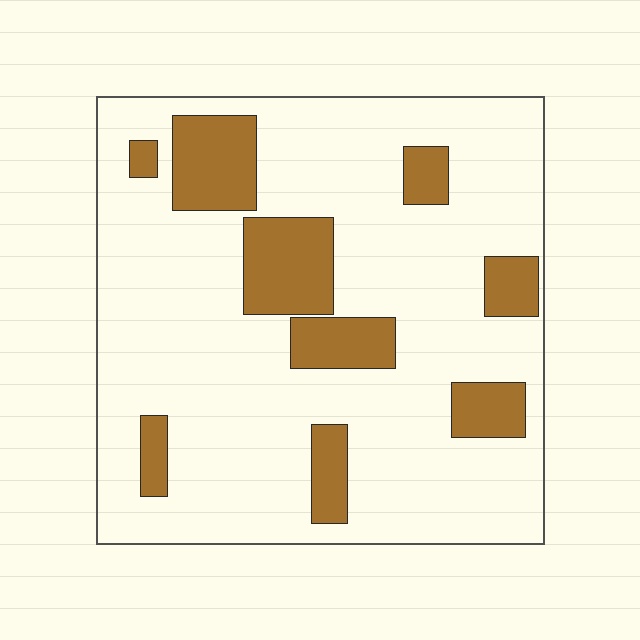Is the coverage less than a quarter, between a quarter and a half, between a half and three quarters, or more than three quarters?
Less than a quarter.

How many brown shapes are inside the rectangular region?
9.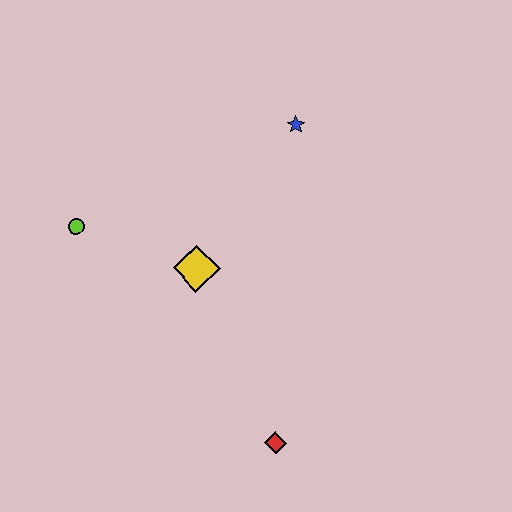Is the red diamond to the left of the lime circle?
No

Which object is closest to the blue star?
The yellow diamond is closest to the blue star.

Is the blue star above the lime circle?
Yes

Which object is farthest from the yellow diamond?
The red diamond is farthest from the yellow diamond.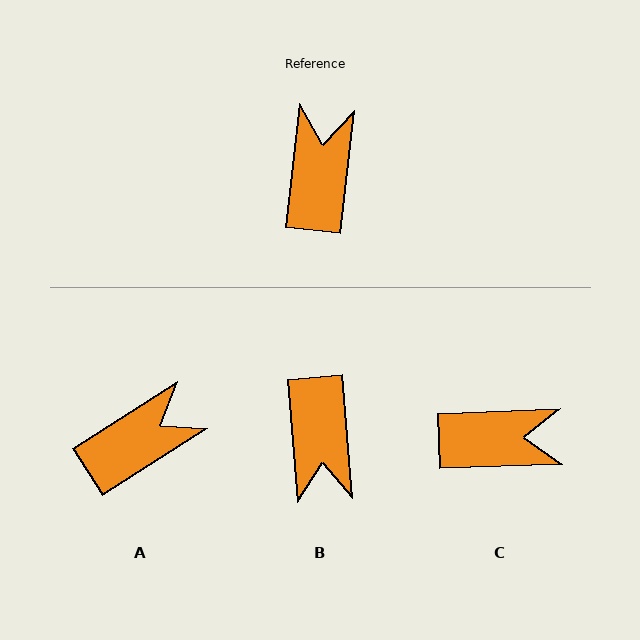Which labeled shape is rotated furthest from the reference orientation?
B, about 169 degrees away.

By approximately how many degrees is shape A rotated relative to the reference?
Approximately 51 degrees clockwise.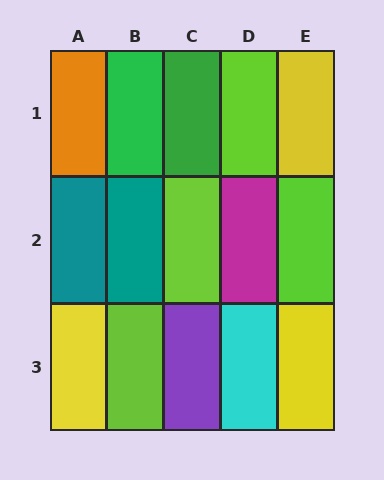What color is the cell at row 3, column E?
Yellow.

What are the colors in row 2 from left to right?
Teal, teal, lime, magenta, lime.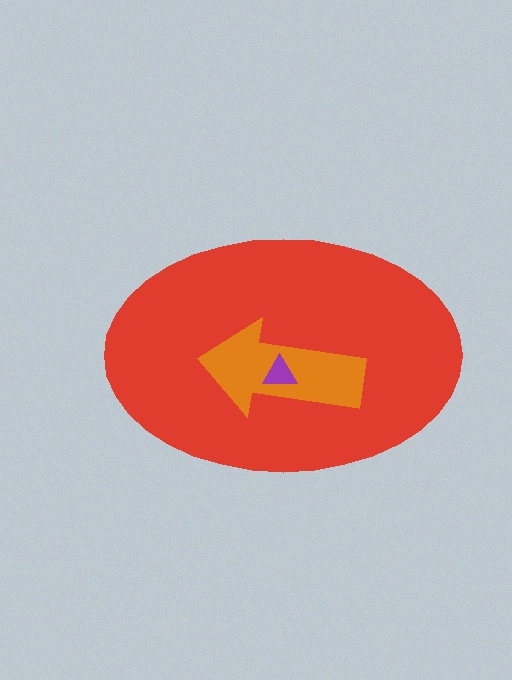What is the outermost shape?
The red ellipse.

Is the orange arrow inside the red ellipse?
Yes.